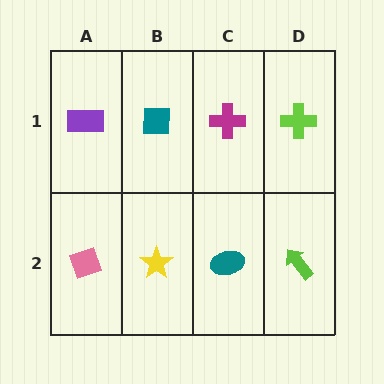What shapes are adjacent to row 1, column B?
A yellow star (row 2, column B), a purple rectangle (row 1, column A), a magenta cross (row 1, column C).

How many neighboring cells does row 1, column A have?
2.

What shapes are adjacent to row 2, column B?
A teal square (row 1, column B), a pink diamond (row 2, column A), a teal ellipse (row 2, column C).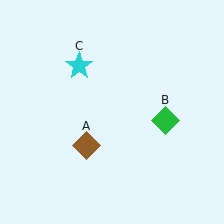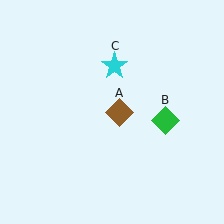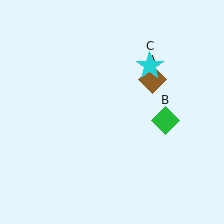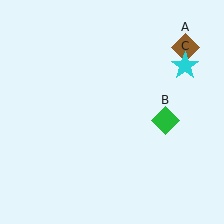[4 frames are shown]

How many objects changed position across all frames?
2 objects changed position: brown diamond (object A), cyan star (object C).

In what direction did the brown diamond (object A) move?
The brown diamond (object A) moved up and to the right.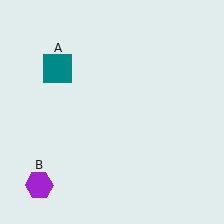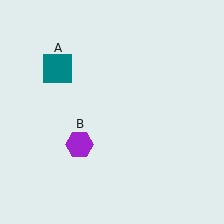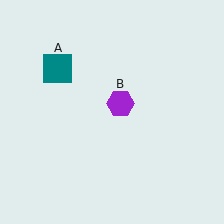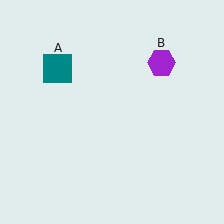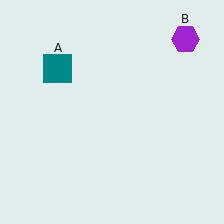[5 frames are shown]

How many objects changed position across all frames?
1 object changed position: purple hexagon (object B).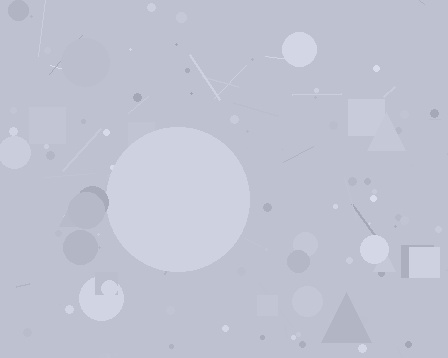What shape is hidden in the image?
A circle is hidden in the image.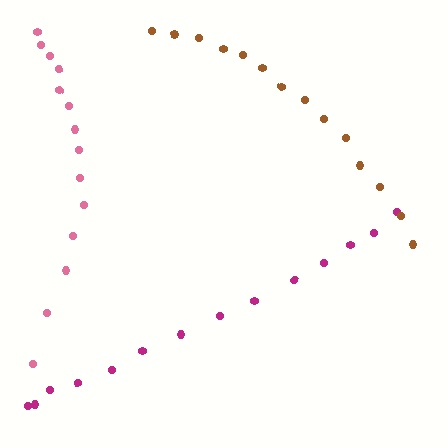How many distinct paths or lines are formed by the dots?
There are 3 distinct paths.